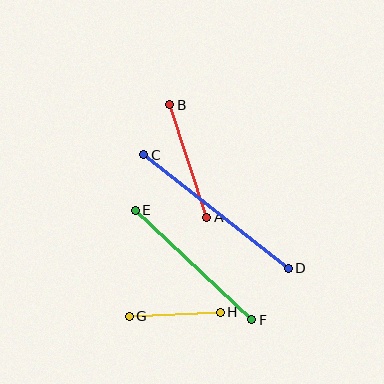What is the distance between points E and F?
The distance is approximately 160 pixels.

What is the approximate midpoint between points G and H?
The midpoint is at approximately (175, 314) pixels.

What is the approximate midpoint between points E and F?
The midpoint is at approximately (193, 265) pixels.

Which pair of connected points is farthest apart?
Points C and D are farthest apart.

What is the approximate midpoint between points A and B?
The midpoint is at approximately (188, 161) pixels.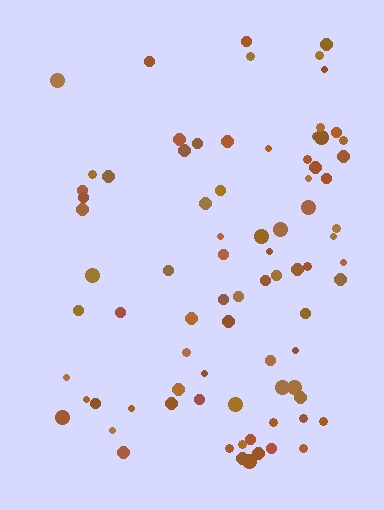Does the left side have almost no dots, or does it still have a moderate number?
Still a moderate number, just noticeably fewer than the right.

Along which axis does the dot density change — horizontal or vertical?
Horizontal.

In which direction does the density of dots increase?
From left to right, with the right side densest.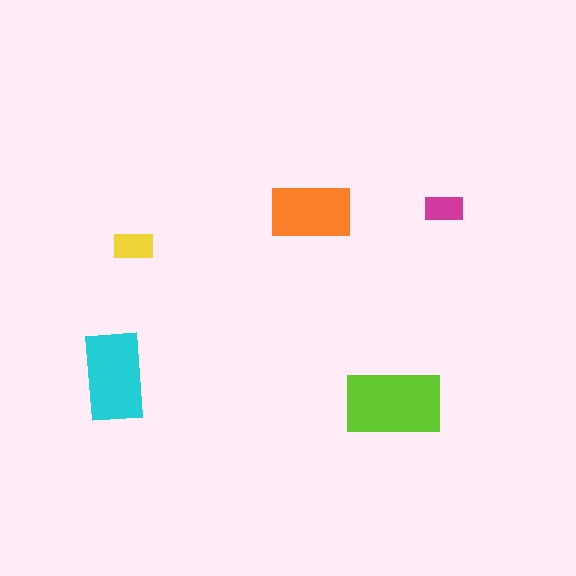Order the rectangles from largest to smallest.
the lime one, the cyan one, the orange one, the yellow one, the magenta one.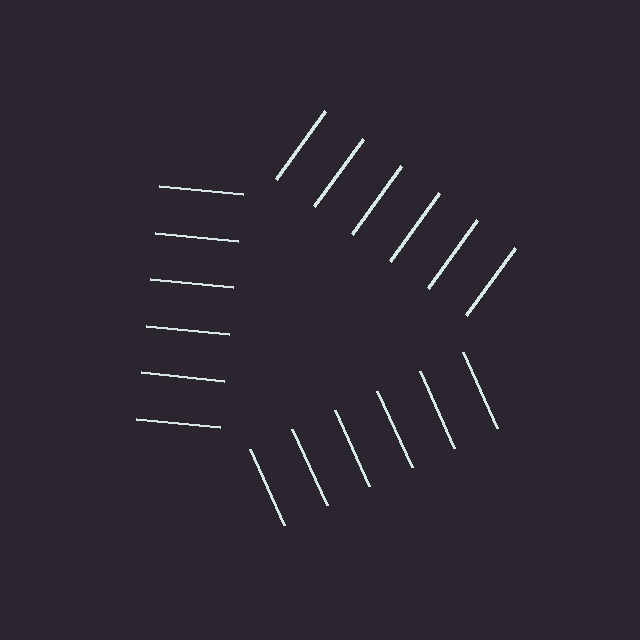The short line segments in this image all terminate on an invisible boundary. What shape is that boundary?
An illusory triangle — the line segments terminate on its edges but no continuous stroke is drawn.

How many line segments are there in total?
18 — 6 along each of the 3 edges.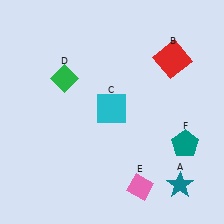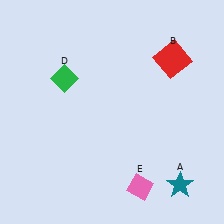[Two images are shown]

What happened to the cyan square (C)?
The cyan square (C) was removed in Image 2. It was in the top-left area of Image 1.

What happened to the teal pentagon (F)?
The teal pentagon (F) was removed in Image 2. It was in the bottom-right area of Image 1.